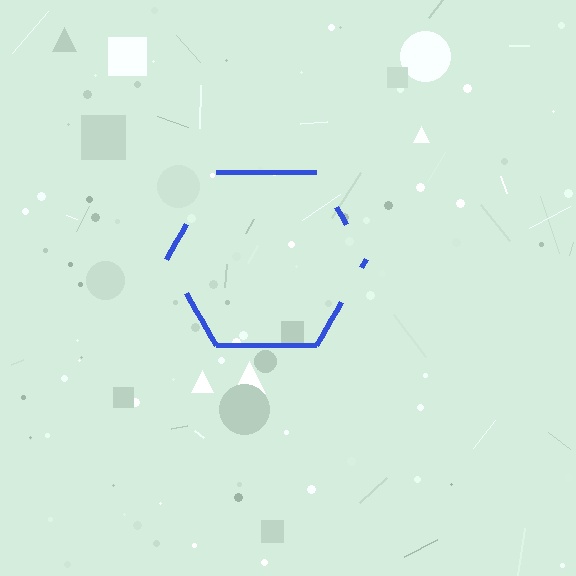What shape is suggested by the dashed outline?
The dashed outline suggests a hexagon.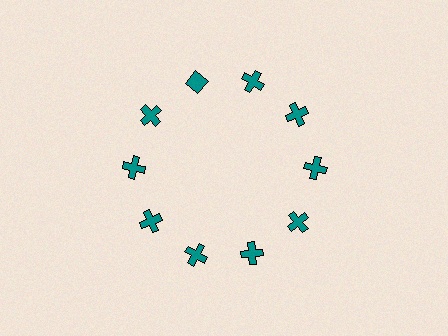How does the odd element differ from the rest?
It has a different shape: diamond instead of cross.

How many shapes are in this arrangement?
There are 10 shapes arranged in a ring pattern.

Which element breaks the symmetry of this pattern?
The teal diamond at roughly the 11 o'clock position breaks the symmetry. All other shapes are teal crosses.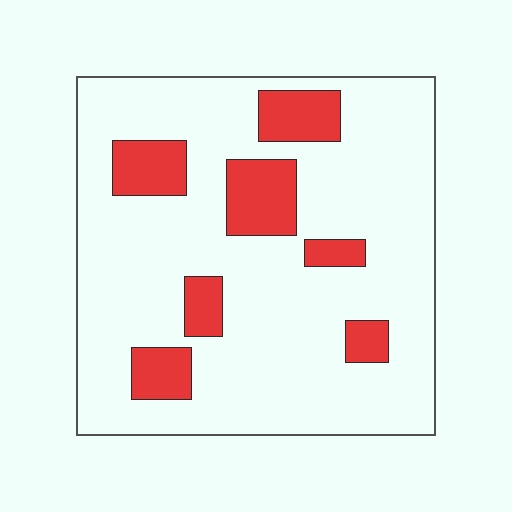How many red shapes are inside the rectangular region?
7.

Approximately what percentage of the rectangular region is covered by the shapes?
Approximately 20%.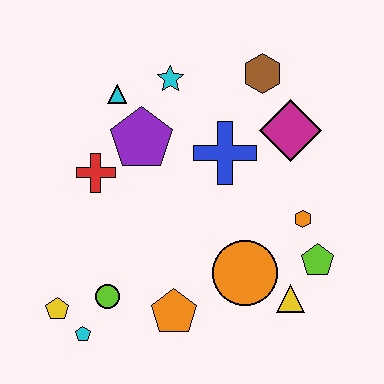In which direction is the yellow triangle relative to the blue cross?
The yellow triangle is below the blue cross.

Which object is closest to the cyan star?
The cyan triangle is closest to the cyan star.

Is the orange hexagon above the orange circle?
Yes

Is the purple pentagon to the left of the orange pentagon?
Yes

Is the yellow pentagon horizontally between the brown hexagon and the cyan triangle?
No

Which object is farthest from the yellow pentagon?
The brown hexagon is farthest from the yellow pentagon.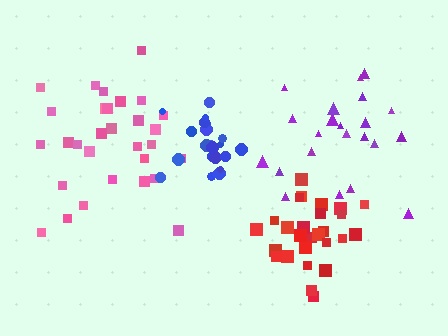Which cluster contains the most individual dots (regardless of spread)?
Pink (30).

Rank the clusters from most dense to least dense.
blue, red, pink, purple.